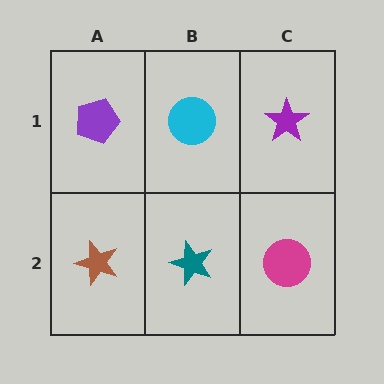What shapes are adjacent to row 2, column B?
A cyan circle (row 1, column B), a brown star (row 2, column A), a magenta circle (row 2, column C).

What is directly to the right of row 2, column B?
A magenta circle.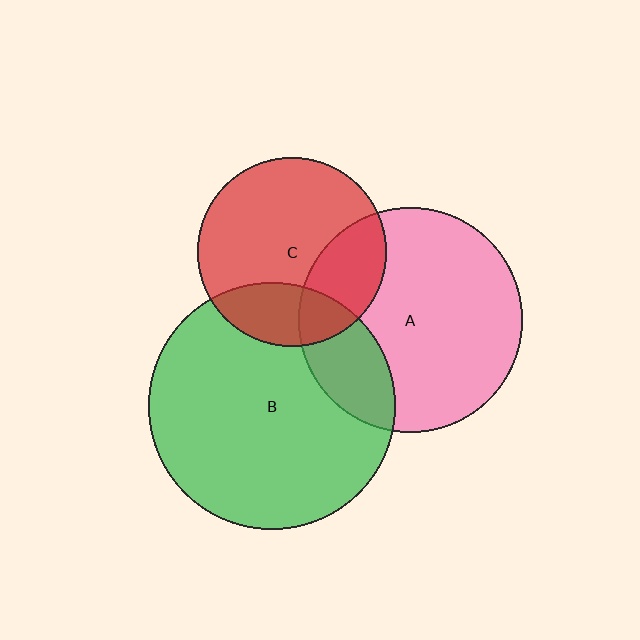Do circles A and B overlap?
Yes.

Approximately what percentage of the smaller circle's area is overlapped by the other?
Approximately 20%.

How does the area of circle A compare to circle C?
Approximately 1.4 times.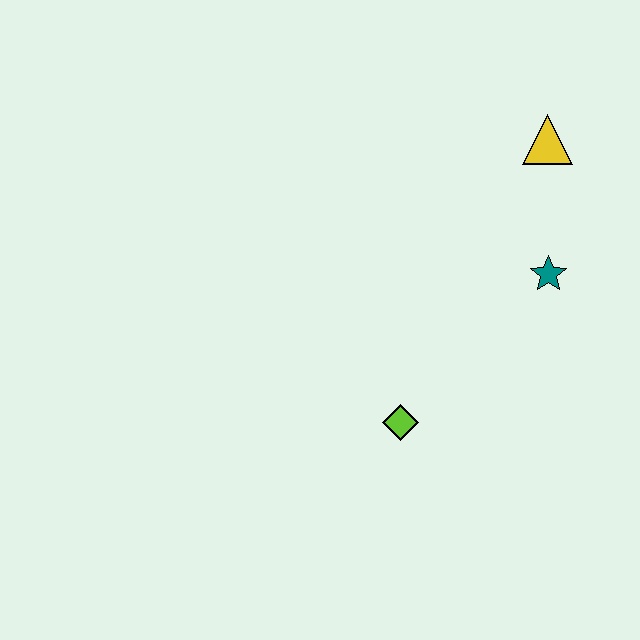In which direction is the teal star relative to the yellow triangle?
The teal star is below the yellow triangle.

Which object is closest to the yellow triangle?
The teal star is closest to the yellow triangle.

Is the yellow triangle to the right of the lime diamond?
Yes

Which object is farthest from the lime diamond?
The yellow triangle is farthest from the lime diamond.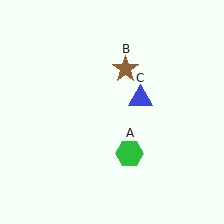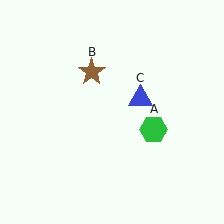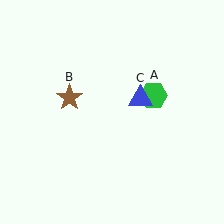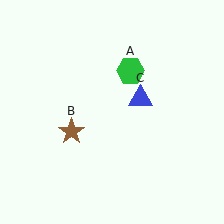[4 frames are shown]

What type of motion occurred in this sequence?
The green hexagon (object A), brown star (object B) rotated counterclockwise around the center of the scene.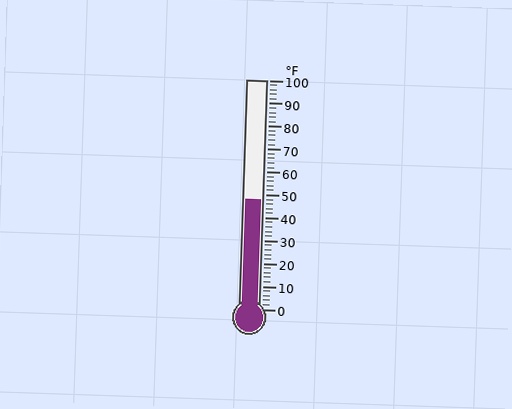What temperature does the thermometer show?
The thermometer shows approximately 48°F.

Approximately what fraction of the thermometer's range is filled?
The thermometer is filled to approximately 50% of its range.